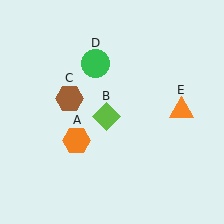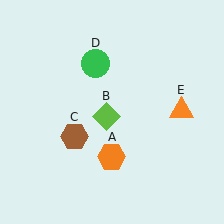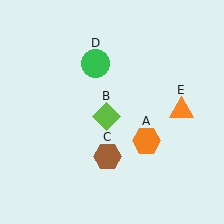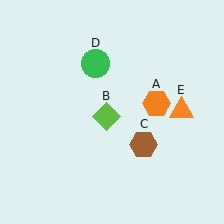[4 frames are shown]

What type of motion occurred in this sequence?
The orange hexagon (object A), brown hexagon (object C) rotated counterclockwise around the center of the scene.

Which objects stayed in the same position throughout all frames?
Lime diamond (object B) and green circle (object D) and orange triangle (object E) remained stationary.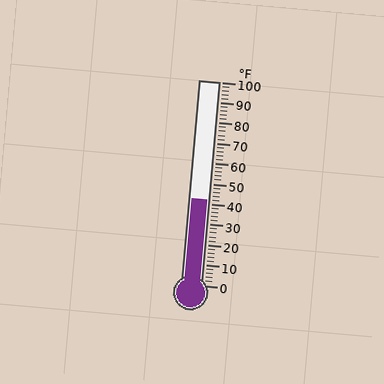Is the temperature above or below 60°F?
The temperature is below 60°F.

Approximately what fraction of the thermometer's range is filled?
The thermometer is filled to approximately 40% of its range.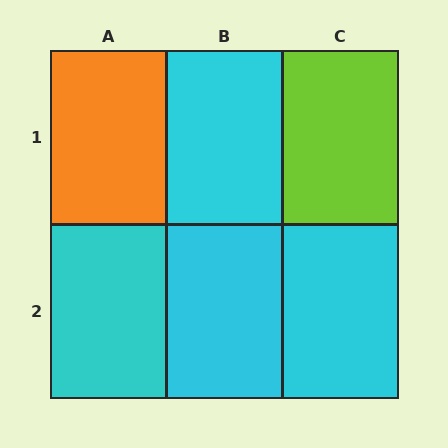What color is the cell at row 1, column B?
Cyan.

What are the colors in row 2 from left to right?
Cyan, cyan, cyan.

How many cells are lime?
1 cell is lime.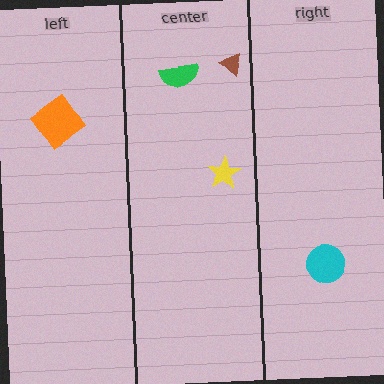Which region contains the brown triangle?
The center region.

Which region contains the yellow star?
The center region.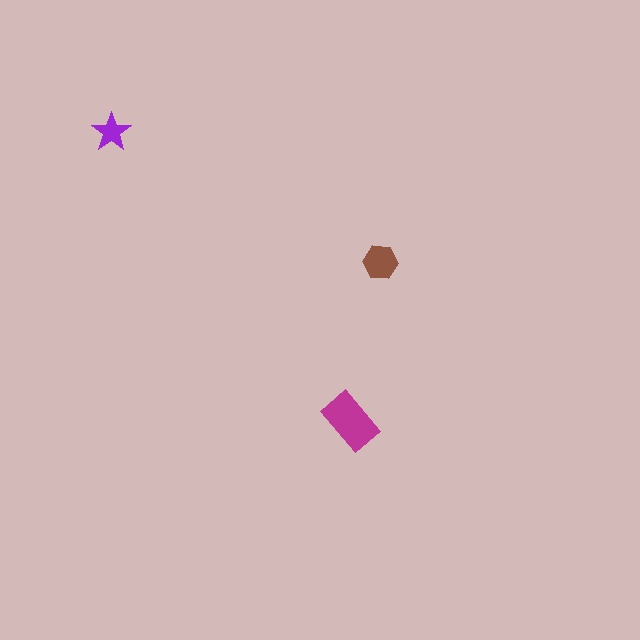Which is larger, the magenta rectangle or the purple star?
The magenta rectangle.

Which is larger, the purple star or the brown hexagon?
The brown hexagon.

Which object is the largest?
The magenta rectangle.